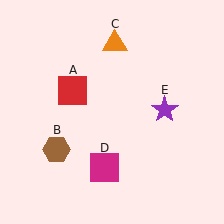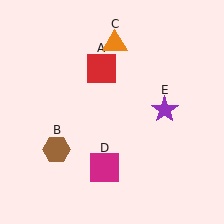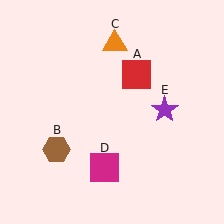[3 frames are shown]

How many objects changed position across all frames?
1 object changed position: red square (object A).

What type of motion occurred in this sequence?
The red square (object A) rotated clockwise around the center of the scene.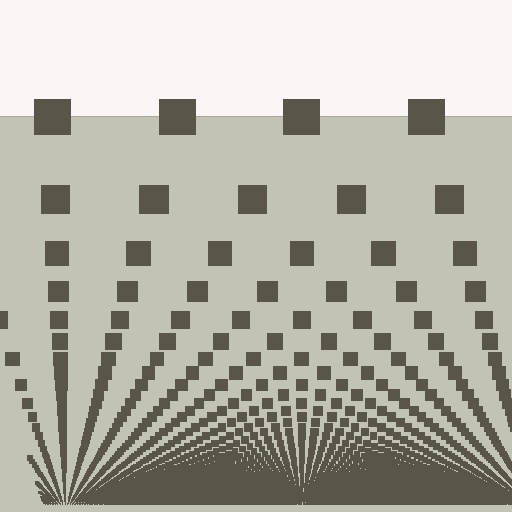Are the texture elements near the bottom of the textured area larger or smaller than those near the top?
Smaller. The gradient is inverted — elements near the bottom are smaller and denser.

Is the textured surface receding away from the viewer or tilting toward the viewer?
The surface appears to tilt toward the viewer. Texture elements get larger and sparser toward the top.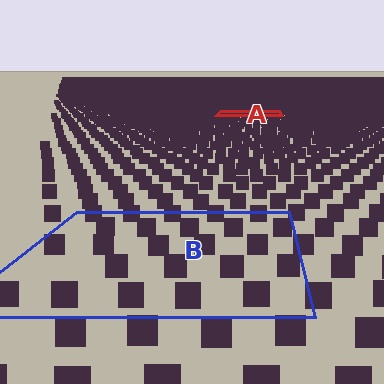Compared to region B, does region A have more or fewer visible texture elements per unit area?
Region A has more texture elements per unit area — they are packed more densely because it is farther away.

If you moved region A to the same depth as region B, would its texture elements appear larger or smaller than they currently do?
They would appear larger. At a closer depth, the same texture elements are projected at a bigger on-screen size.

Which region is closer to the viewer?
Region B is closer. The texture elements there are larger and more spread out.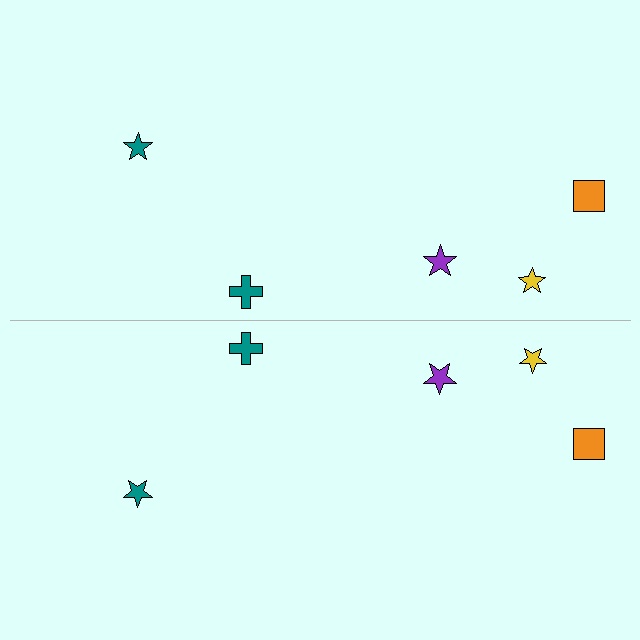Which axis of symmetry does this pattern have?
The pattern has a horizontal axis of symmetry running through the center of the image.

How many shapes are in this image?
There are 10 shapes in this image.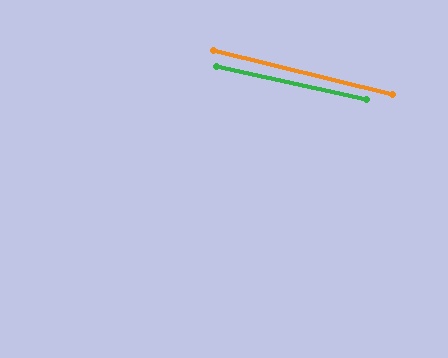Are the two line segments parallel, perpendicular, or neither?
Parallel — their directions differ by only 1.3°.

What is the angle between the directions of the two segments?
Approximately 1 degree.